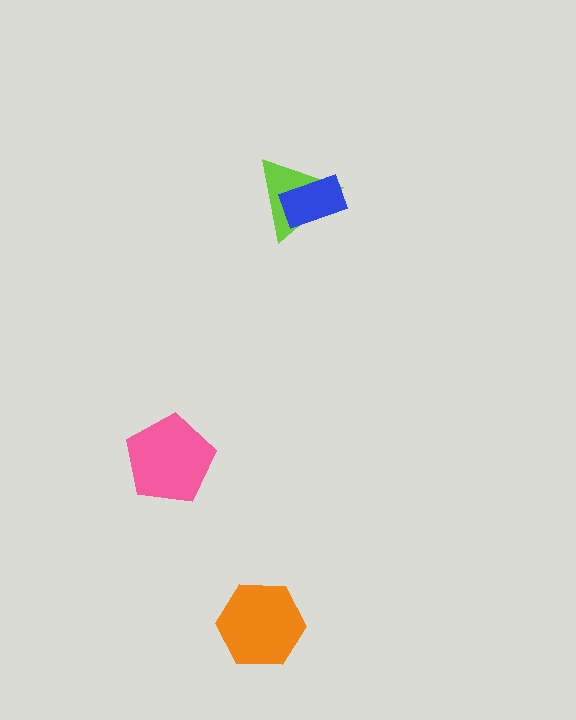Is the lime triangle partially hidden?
Yes, it is partially covered by another shape.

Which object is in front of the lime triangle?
The blue rectangle is in front of the lime triangle.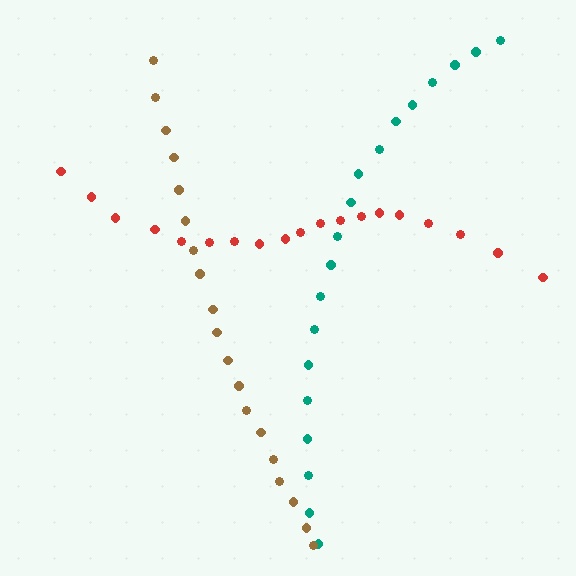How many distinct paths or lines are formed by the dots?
There are 3 distinct paths.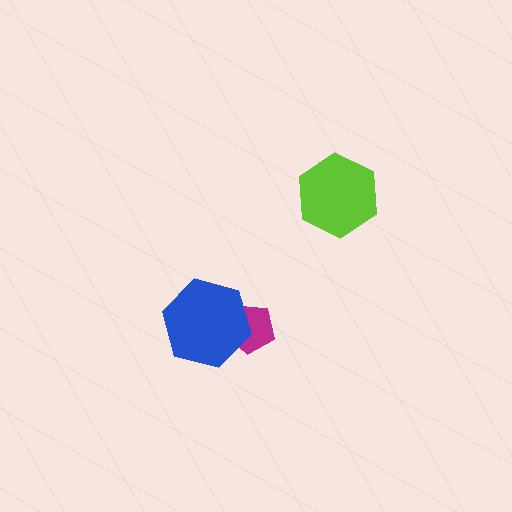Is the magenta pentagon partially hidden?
Yes, it is partially covered by another shape.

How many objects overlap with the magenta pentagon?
1 object overlaps with the magenta pentagon.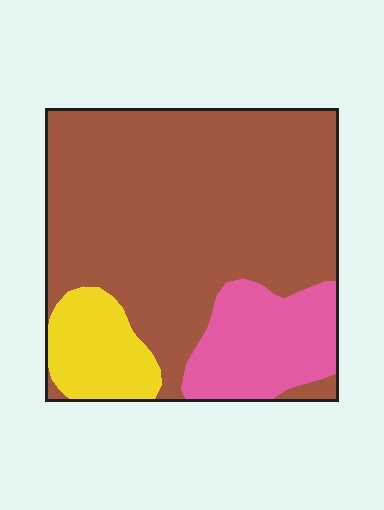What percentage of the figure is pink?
Pink takes up about one sixth (1/6) of the figure.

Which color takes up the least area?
Yellow, at roughly 10%.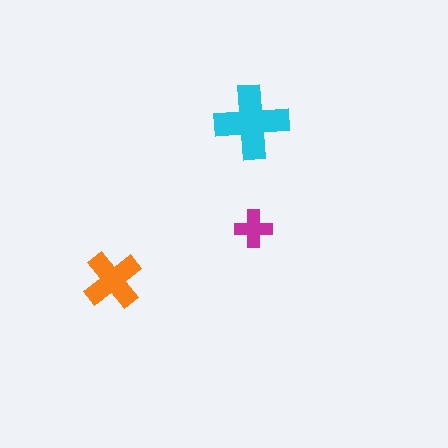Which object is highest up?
The cyan cross is topmost.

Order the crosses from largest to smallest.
the cyan one, the orange one, the magenta one.